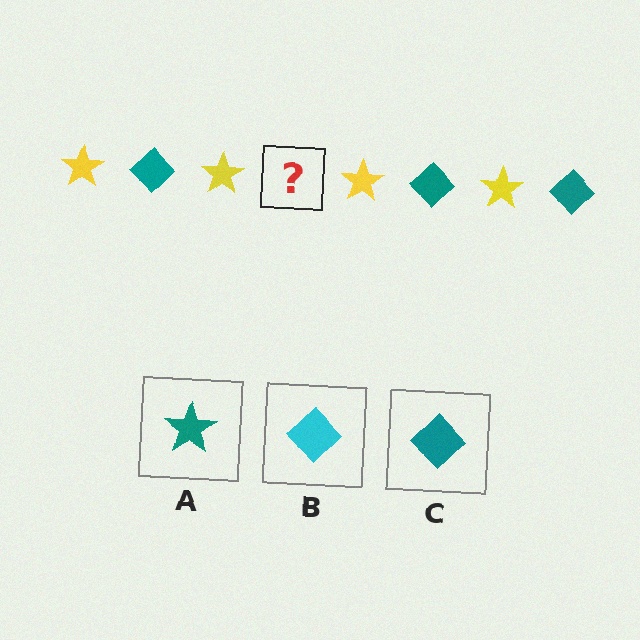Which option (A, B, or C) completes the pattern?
C.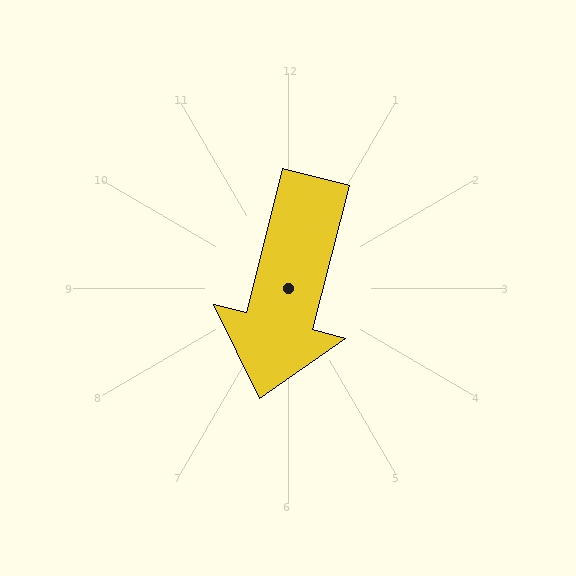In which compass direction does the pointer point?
South.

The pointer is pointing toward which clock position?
Roughly 6 o'clock.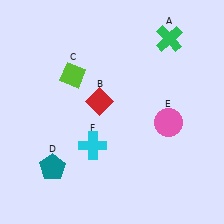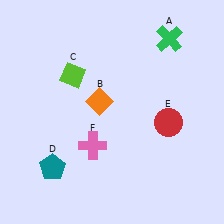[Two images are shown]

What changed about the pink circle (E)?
In Image 1, E is pink. In Image 2, it changed to red.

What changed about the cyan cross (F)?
In Image 1, F is cyan. In Image 2, it changed to pink.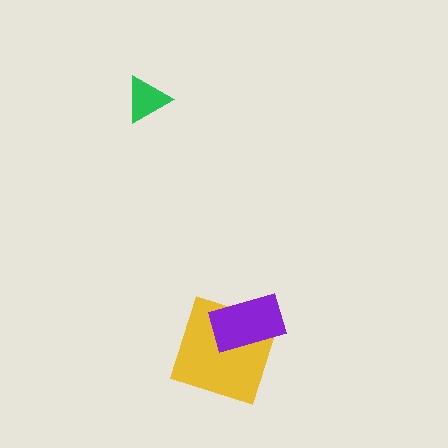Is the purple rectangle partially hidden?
No, no other shape covers it.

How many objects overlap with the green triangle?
0 objects overlap with the green triangle.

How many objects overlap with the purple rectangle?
1 object overlaps with the purple rectangle.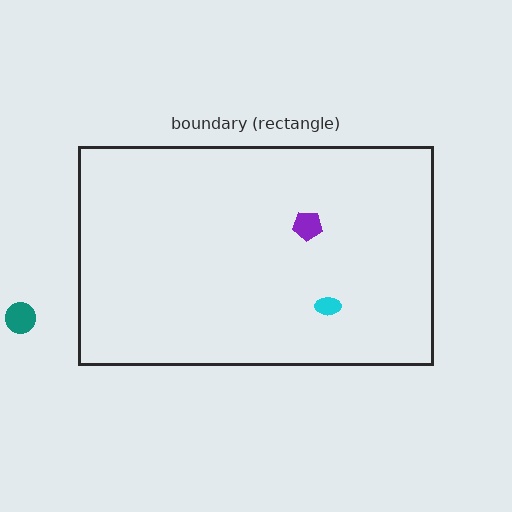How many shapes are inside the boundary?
2 inside, 1 outside.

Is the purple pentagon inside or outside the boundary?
Inside.